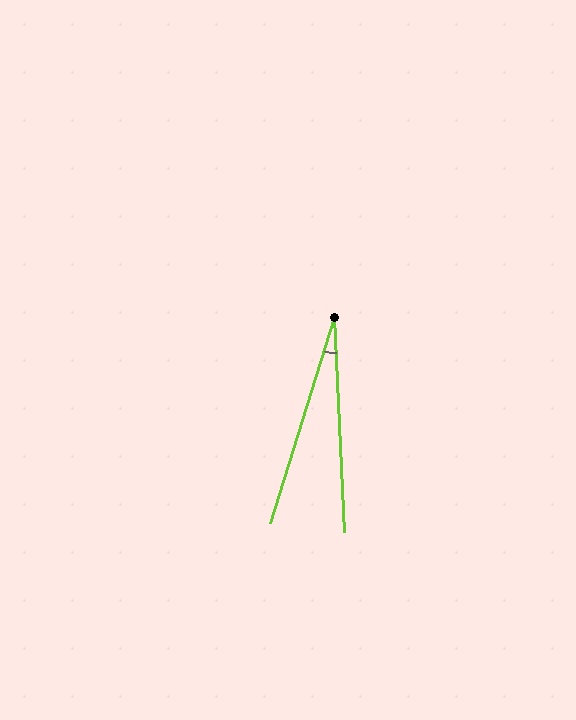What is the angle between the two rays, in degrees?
Approximately 20 degrees.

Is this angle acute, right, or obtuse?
It is acute.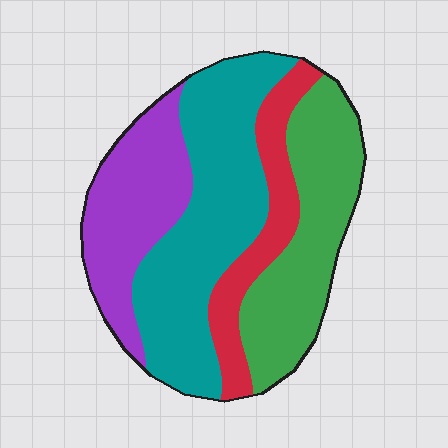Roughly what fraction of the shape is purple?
Purple covers about 20% of the shape.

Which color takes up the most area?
Teal, at roughly 35%.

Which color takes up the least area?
Red, at roughly 15%.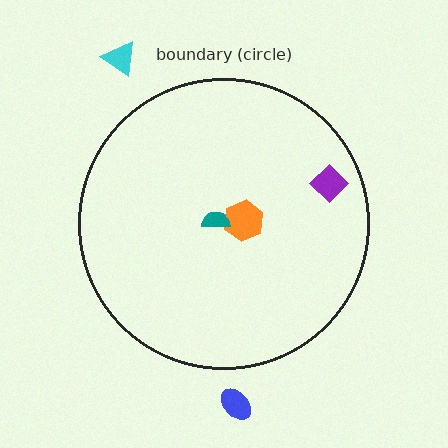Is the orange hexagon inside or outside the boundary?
Inside.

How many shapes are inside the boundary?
3 inside, 2 outside.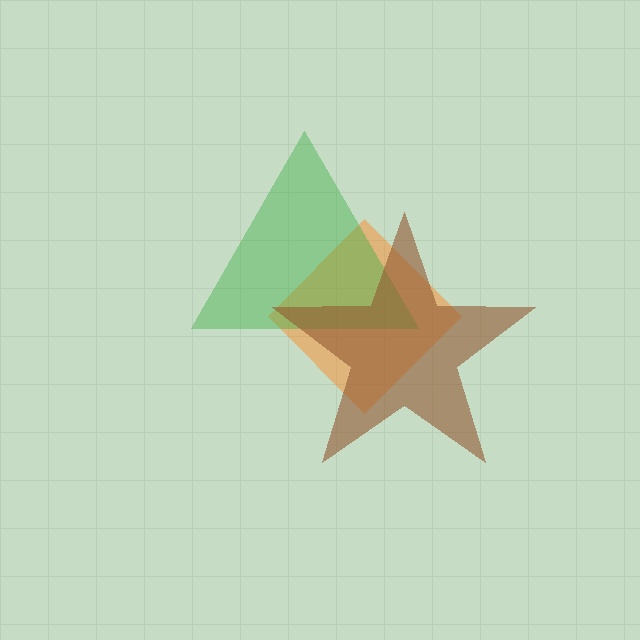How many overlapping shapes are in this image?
There are 3 overlapping shapes in the image.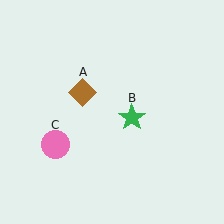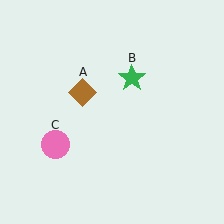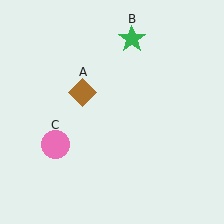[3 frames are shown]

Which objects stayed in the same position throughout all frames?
Brown diamond (object A) and pink circle (object C) remained stationary.